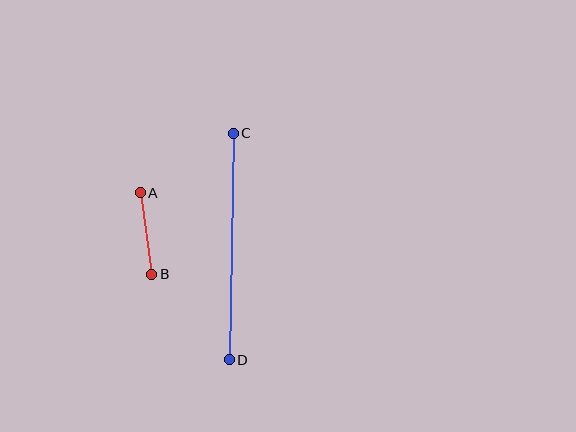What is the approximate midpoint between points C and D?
The midpoint is at approximately (231, 247) pixels.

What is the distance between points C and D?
The distance is approximately 227 pixels.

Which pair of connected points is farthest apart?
Points C and D are farthest apart.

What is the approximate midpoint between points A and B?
The midpoint is at approximately (146, 234) pixels.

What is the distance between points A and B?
The distance is approximately 82 pixels.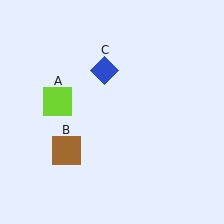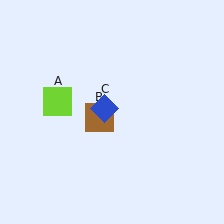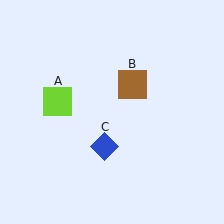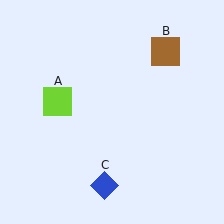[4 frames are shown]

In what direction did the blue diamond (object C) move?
The blue diamond (object C) moved down.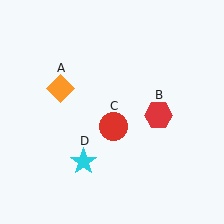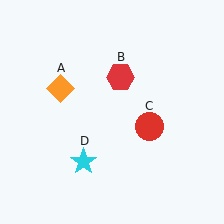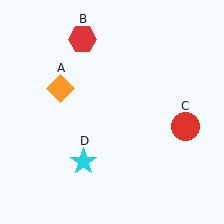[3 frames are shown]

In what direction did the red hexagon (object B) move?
The red hexagon (object B) moved up and to the left.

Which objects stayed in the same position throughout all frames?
Orange diamond (object A) and cyan star (object D) remained stationary.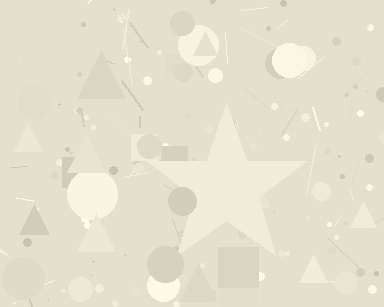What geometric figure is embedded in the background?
A star is embedded in the background.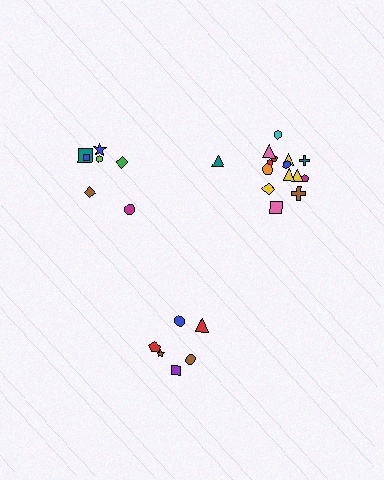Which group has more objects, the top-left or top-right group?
The top-right group.